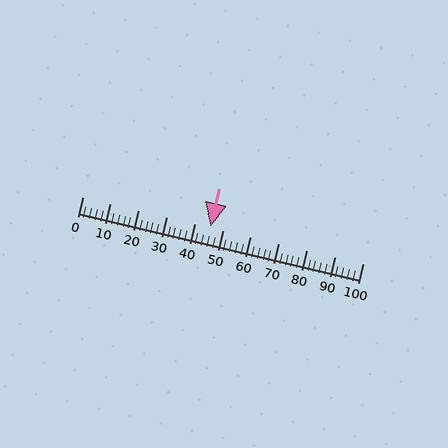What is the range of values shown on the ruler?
The ruler shows values from 0 to 100.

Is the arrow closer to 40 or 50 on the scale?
The arrow is closer to 50.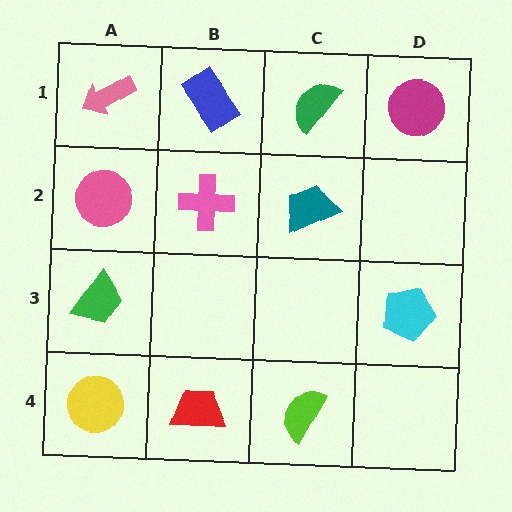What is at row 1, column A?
A pink arrow.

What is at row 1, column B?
A blue rectangle.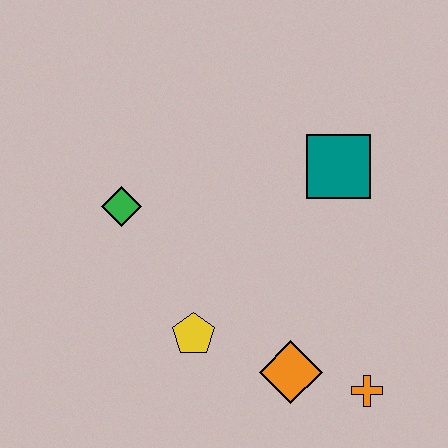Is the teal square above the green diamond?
Yes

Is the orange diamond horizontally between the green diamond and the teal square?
Yes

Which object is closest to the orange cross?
The orange diamond is closest to the orange cross.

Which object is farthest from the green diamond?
The orange cross is farthest from the green diamond.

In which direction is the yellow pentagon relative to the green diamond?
The yellow pentagon is below the green diamond.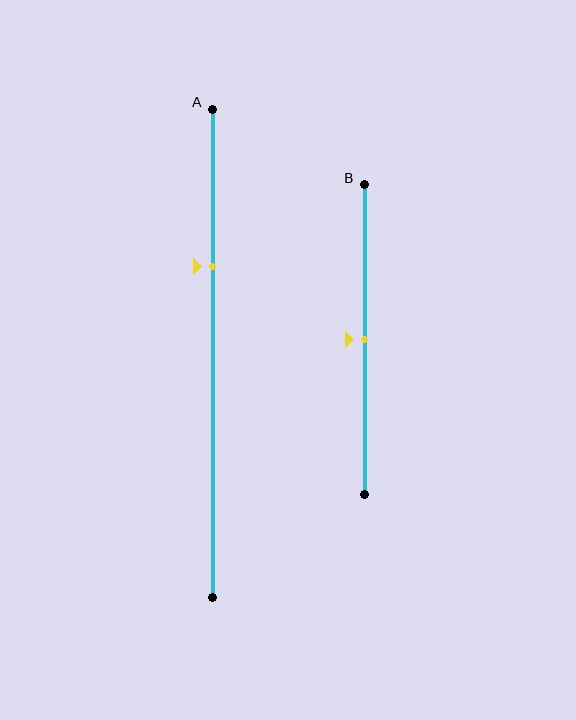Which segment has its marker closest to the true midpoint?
Segment B has its marker closest to the true midpoint.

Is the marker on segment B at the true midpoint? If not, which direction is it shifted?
Yes, the marker on segment B is at the true midpoint.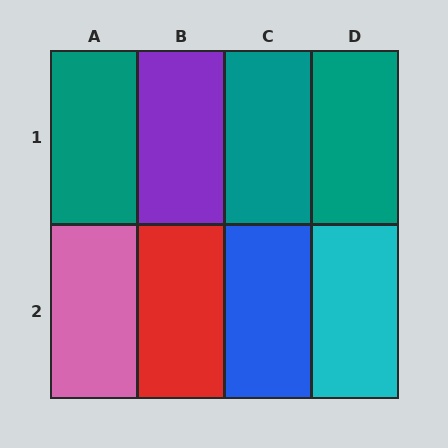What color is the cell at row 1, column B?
Purple.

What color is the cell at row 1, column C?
Teal.